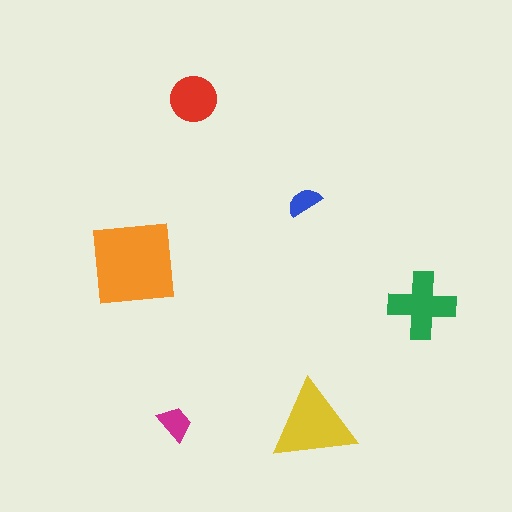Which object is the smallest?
The blue semicircle.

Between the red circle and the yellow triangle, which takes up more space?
The yellow triangle.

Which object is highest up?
The red circle is topmost.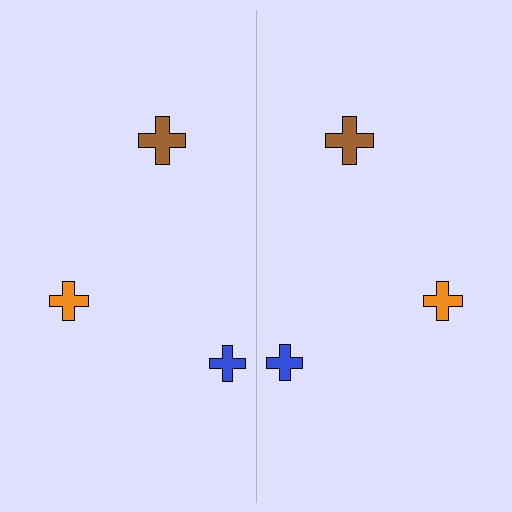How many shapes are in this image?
There are 6 shapes in this image.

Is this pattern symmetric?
Yes, this pattern has bilateral (reflection) symmetry.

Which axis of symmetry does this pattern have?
The pattern has a vertical axis of symmetry running through the center of the image.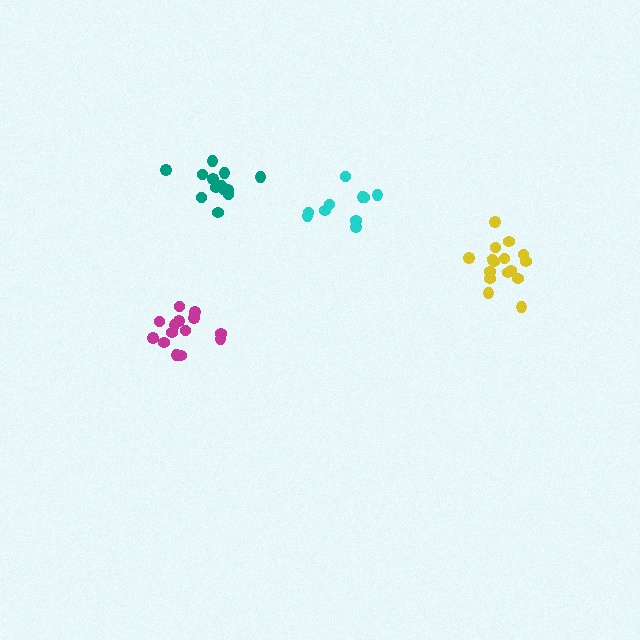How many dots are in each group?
Group 1: 13 dots, Group 2: 10 dots, Group 3: 16 dots, Group 4: 14 dots (53 total).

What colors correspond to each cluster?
The clusters are colored: teal, cyan, yellow, magenta.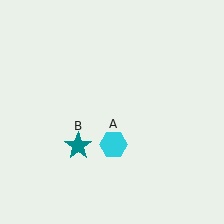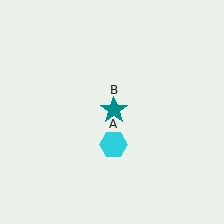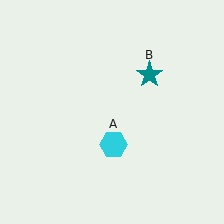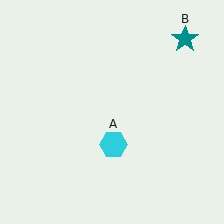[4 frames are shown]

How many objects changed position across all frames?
1 object changed position: teal star (object B).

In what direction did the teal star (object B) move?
The teal star (object B) moved up and to the right.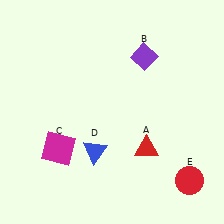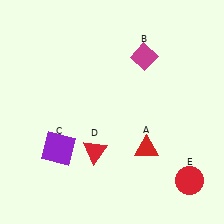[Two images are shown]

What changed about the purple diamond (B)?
In Image 1, B is purple. In Image 2, it changed to magenta.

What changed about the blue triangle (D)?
In Image 1, D is blue. In Image 2, it changed to red.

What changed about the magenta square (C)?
In Image 1, C is magenta. In Image 2, it changed to purple.